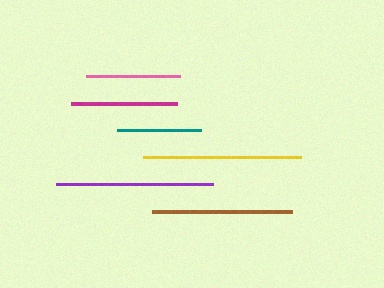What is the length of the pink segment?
The pink segment is approximately 94 pixels long.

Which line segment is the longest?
The yellow line is the longest at approximately 158 pixels.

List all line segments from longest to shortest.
From longest to shortest: yellow, purple, brown, magenta, pink, teal.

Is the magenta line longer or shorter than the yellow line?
The yellow line is longer than the magenta line.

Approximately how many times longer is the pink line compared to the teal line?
The pink line is approximately 1.1 times the length of the teal line.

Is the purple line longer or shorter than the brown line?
The purple line is longer than the brown line.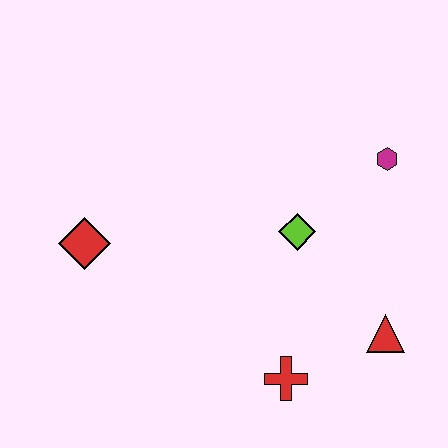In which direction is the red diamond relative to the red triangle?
The red diamond is to the left of the red triangle.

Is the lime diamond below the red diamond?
No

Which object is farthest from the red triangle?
The red diamond is farthest from the red triangle.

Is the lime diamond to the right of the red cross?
Yes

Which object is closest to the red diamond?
The lime diamond is closest to the red diamond.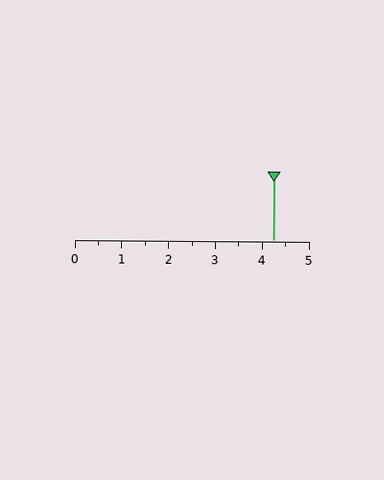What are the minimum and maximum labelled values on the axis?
The axis runs from 0 to 5.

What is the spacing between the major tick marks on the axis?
The major ticks are spaced 1 apart.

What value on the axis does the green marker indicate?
The marker indicates approximately 4.2.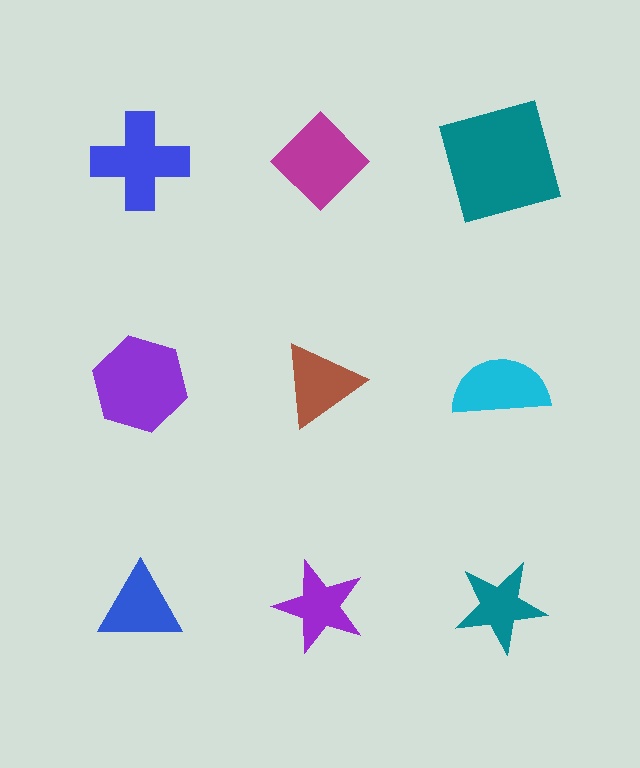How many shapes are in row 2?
3 shapes.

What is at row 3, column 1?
A blue triangle.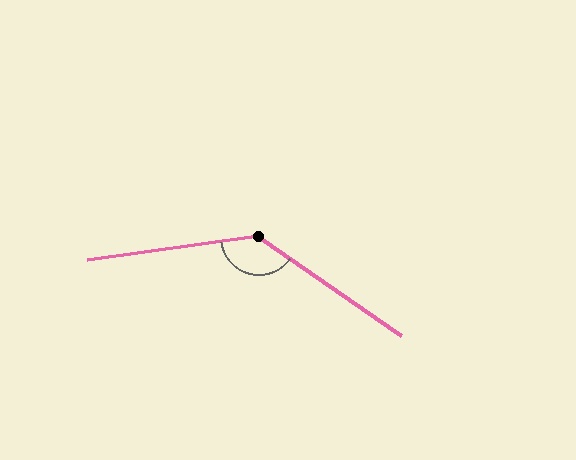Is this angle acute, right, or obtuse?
It is obtuse.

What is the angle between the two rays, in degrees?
Approximately 137 degrees.